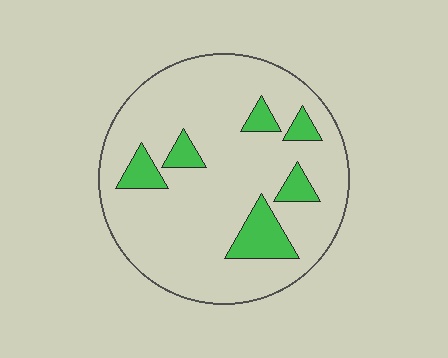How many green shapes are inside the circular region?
6.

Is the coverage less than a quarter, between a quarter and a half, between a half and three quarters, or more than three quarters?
Less than a quarter.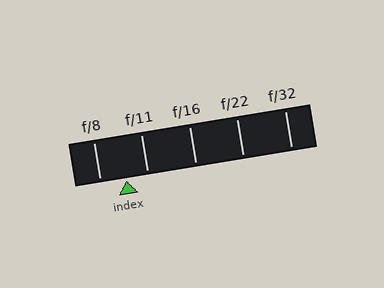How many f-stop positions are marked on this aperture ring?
There are 5 f-stop positions marked.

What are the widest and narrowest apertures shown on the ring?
The widest aperture shown is f/8 and the narrowest is f/32.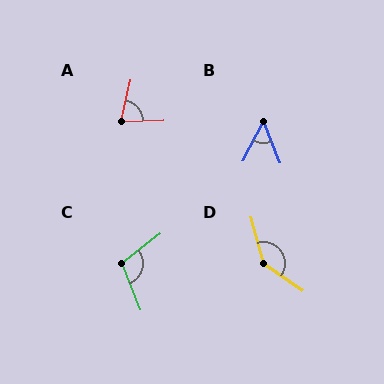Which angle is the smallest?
B, at approximately 48 degrees.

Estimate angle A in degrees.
Approximately 75 degrees.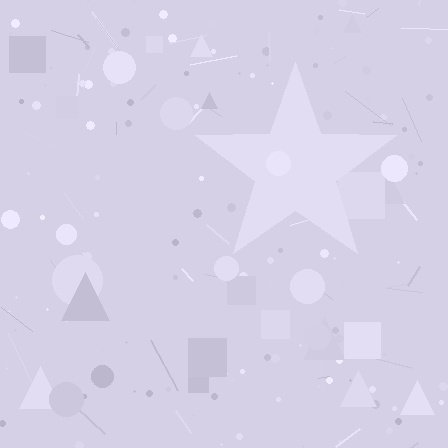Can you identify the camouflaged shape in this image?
The camouflaged shape is a star.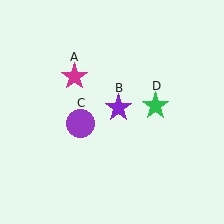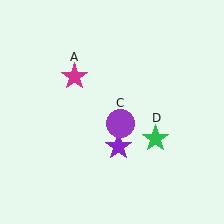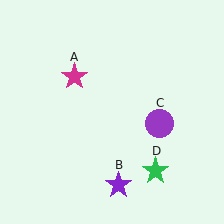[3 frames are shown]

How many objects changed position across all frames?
3 objects changed position: purple star (object B), purple circle (object C), green star (object D).